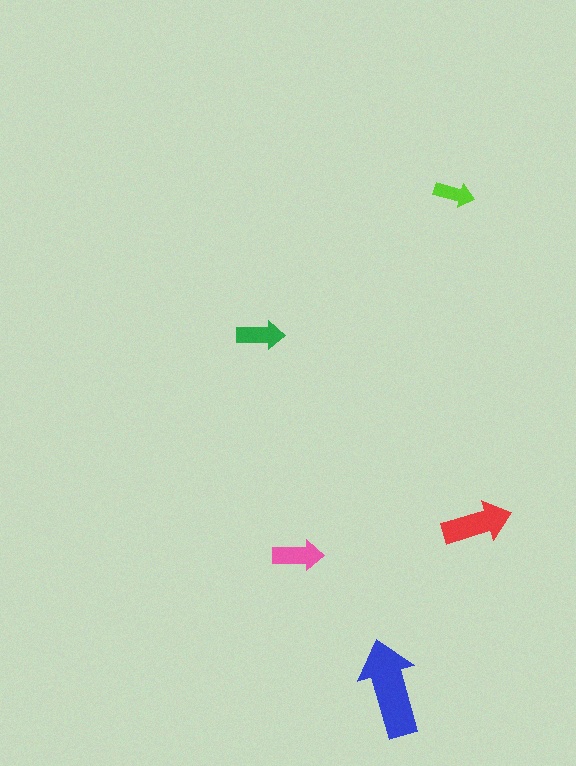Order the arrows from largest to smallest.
the blue one, the red one, the pink one, the green one, the lime one.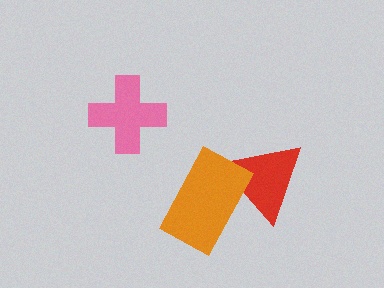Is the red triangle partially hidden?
Yes, it is partially covered by another shape.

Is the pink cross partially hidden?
No, no other shape covers it.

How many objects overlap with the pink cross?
0 objects overlap with the pink cross.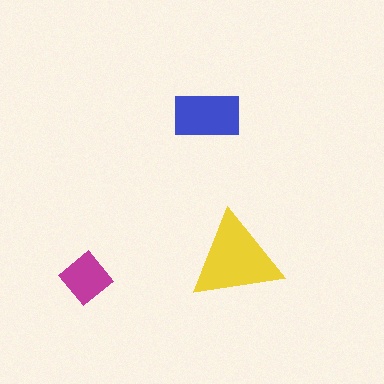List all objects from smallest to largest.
The magenta diamond, the blue rectangle, the yellow triangle.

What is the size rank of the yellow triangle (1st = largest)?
1st.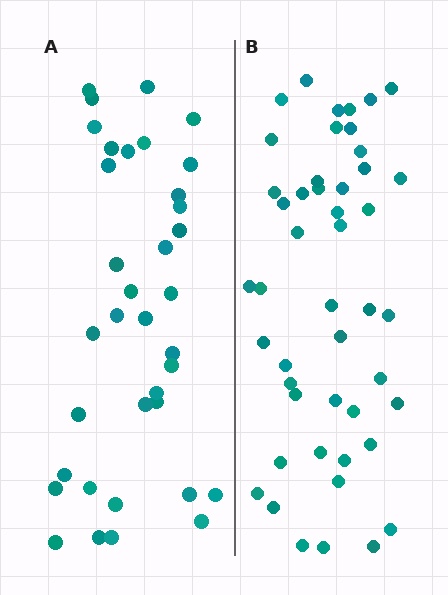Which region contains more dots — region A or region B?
Region B (the right region) has more dots.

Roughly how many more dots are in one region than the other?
Region B has roughly 12 or so more dots than region A.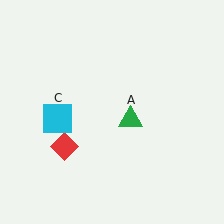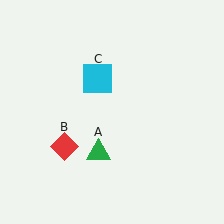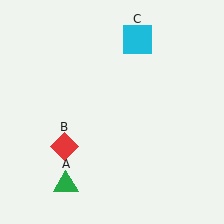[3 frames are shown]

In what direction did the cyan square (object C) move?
The cyan square (object C) moved up and to the right.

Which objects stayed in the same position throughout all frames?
Red diamond (object B) remained stationary.